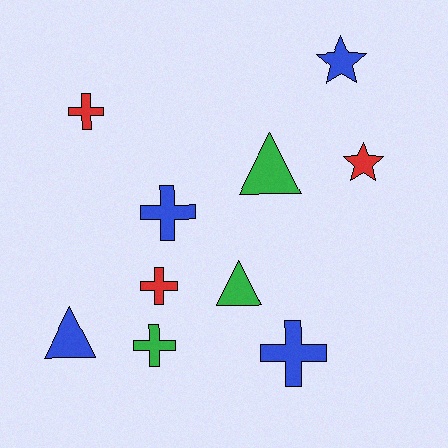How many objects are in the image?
There are 10 objects.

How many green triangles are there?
There are 2 green triangles.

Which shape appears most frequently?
Cross, with 5 objects.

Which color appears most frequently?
Blue, with 4 objects.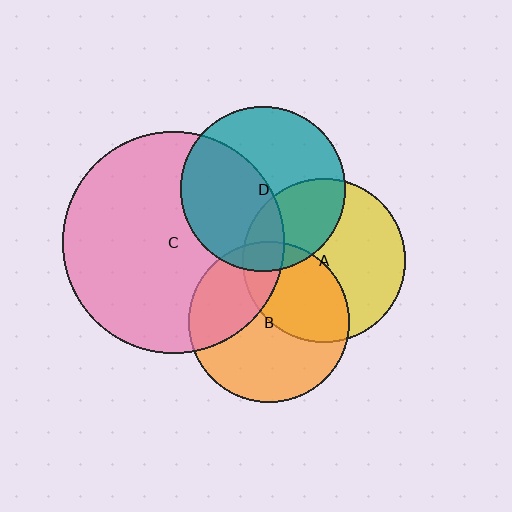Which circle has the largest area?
Circle C (pink).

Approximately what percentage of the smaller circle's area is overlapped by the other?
Approximately 45%.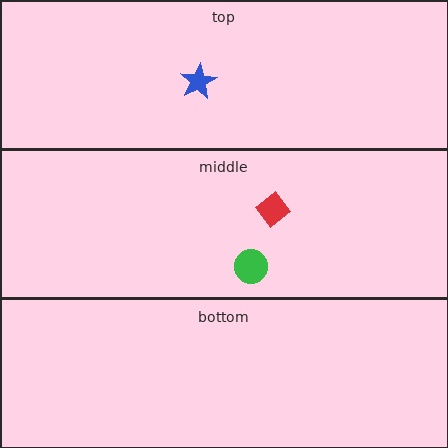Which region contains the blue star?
The top region.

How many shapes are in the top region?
1.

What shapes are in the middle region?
The red diamond, the green circle.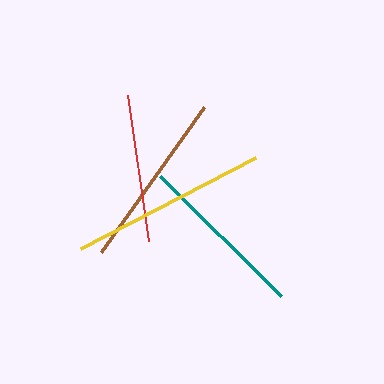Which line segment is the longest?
The yellow line is the longest at approximately 198 pixels.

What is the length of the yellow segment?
The yellow segment is approximately 198 pixels long.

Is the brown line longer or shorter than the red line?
The brown line is longer than the red line.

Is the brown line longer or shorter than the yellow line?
The yellow line is longer than the brown line.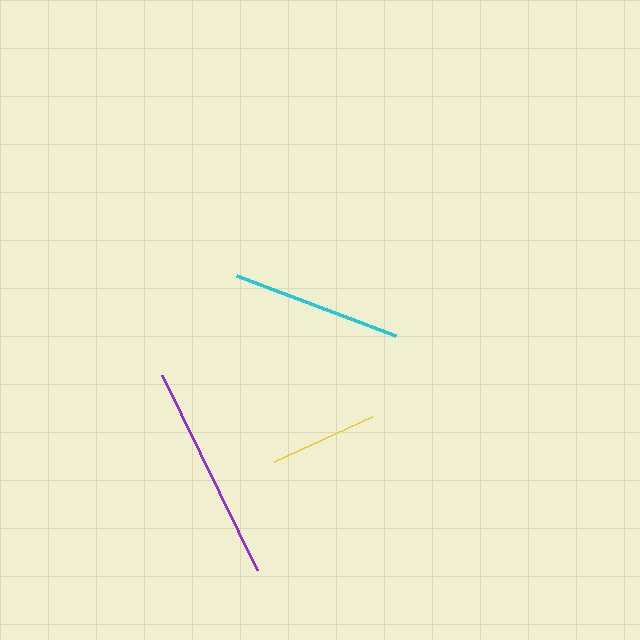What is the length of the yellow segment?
The yellow segment is approximately 108 pixels long.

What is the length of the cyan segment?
The cyan segment is approximately 170 pixels long.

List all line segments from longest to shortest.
From longest to shortest: purple, cyan, yellow.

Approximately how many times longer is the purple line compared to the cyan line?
The purple line is approximately 1.3 times the length of the cyan line.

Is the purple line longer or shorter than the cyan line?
The purple line is longer than the cyan line.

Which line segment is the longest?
The purple line is the longest at approximately 218 pixels.